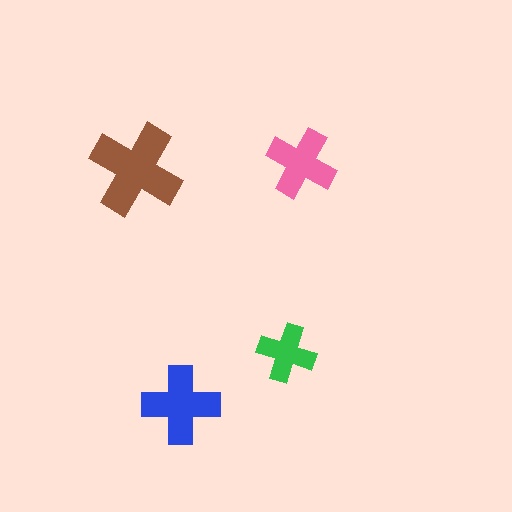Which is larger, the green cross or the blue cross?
The blue one.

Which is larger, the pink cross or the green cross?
The pink one.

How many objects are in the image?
There are 4 objects in the image.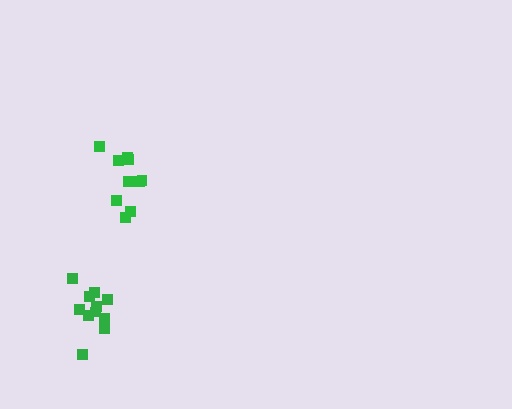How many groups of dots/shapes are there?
There are 2 groups.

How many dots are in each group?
Group 1: 11 dots, Group 2: 10 dots (21 total).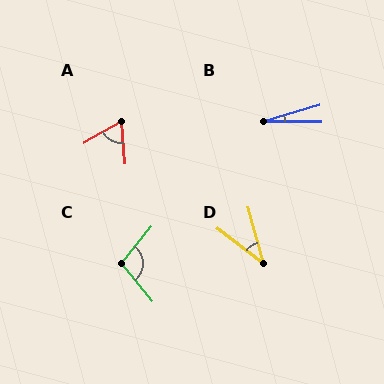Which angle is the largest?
C, at approximately 101 degrees.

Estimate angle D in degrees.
Approximately 37 degrees.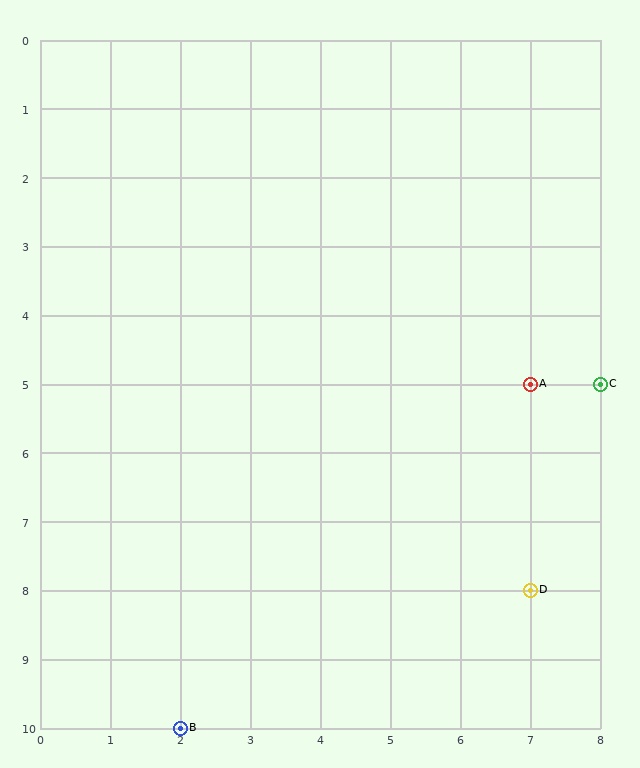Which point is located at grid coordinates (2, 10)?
Point B is at (2, 10).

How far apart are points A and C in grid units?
Points A and C are 1 column apart.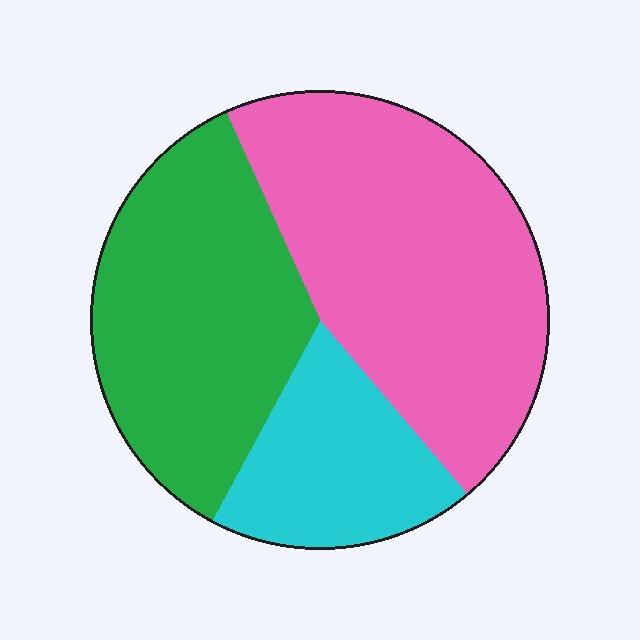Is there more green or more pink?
Pink.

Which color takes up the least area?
Cyan, at roughly 20%.